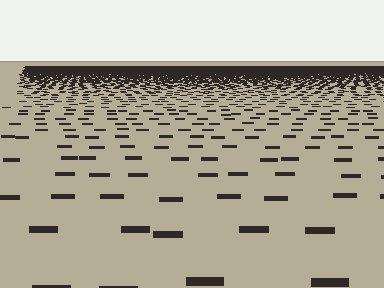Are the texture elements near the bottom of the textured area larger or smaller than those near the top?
Larger. Near the bottom, elements are closer to the viewer and appear at a bigger on-screen size.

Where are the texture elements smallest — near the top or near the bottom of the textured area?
Near the top.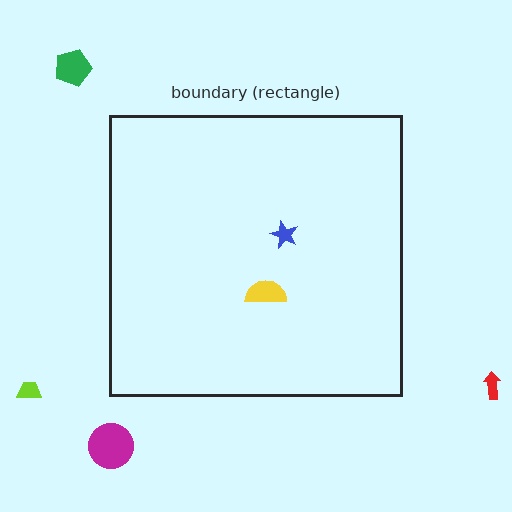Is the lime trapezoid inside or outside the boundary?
Outside.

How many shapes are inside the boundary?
2 inside, 4 outside.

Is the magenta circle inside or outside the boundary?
Outside.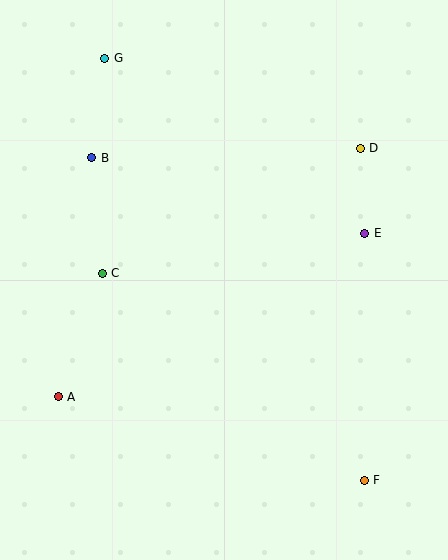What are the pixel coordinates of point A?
Point A is at (58, 397).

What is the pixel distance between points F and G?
The distance between F and G is 496 pixels.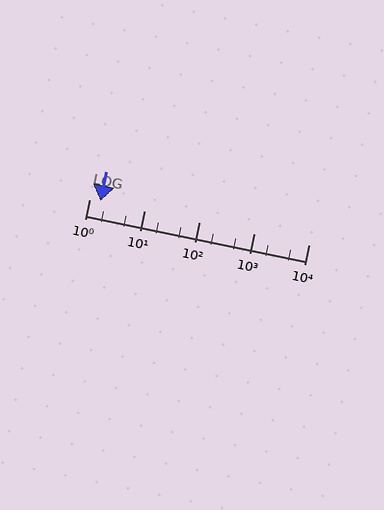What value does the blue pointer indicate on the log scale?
The pointer indicates approximately 1.6.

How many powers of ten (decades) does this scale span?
The scale spans 4 decades, from 1 to 10000.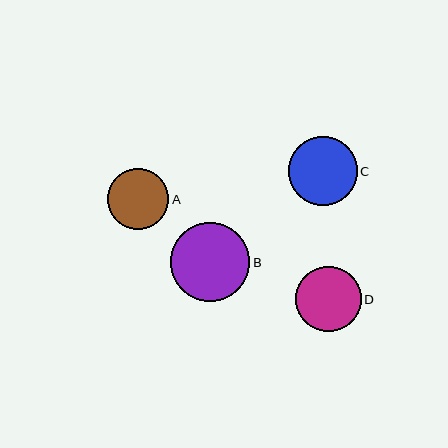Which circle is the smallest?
Circle A is the smallest with a size of approximately 61 pixels.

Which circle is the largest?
Circle B is the largest with a size of approximately 79 pixels.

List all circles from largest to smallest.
From largest to smallest: B, C, D, A.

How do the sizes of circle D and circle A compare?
Circle D and circle A are approximately the same size.